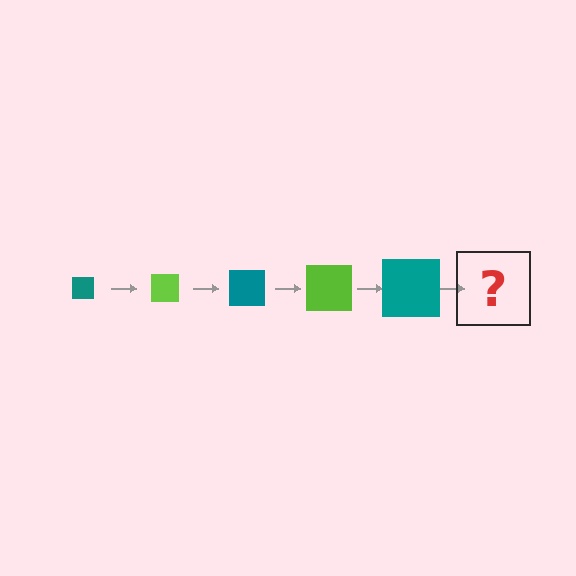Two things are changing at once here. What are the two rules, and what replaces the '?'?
The two rules are that the square grows larger each step and the color cycles through teal and lime. The '?' should be a lime square, larger than the previous one.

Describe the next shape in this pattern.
It should be a lime square, larger than the previous one.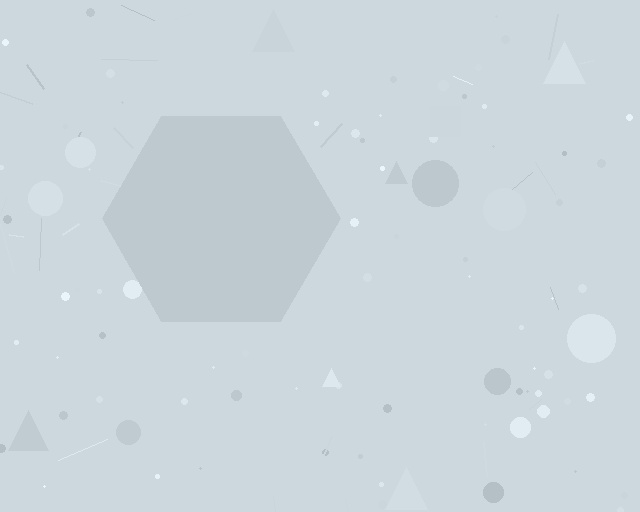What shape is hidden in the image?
A hexagon is hidden in the image.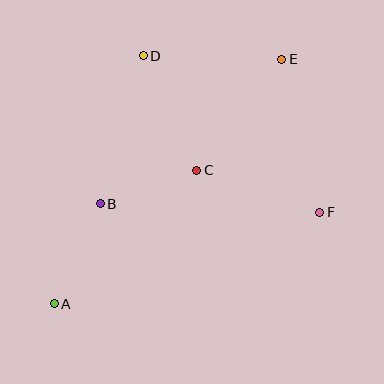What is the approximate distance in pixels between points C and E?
The distance between C and E is approximately 140 pixels.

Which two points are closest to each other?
Points B and C are closest to each other.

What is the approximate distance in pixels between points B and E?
The distance between B and E is approximately 232 pixels.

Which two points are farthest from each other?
Points A and E are farthest from each other.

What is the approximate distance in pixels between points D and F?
The distance between D and F is approximately 236 pixels.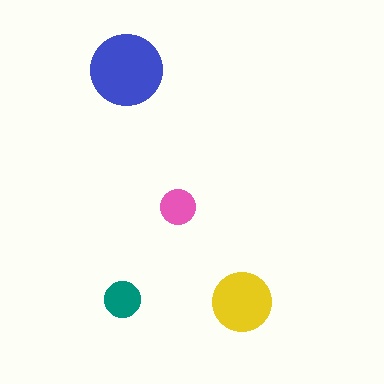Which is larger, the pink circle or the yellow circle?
The yellow one.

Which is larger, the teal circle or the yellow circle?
The yellow one.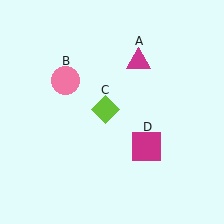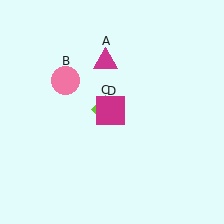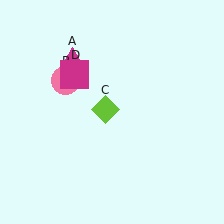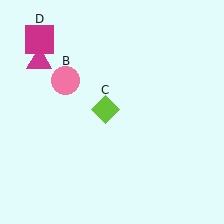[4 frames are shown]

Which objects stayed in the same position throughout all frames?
Pink circle (object B) and lime diamond (object C) remained stationary.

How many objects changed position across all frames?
2 objects changed position: magenta triangle (object A), magenta square (object D).